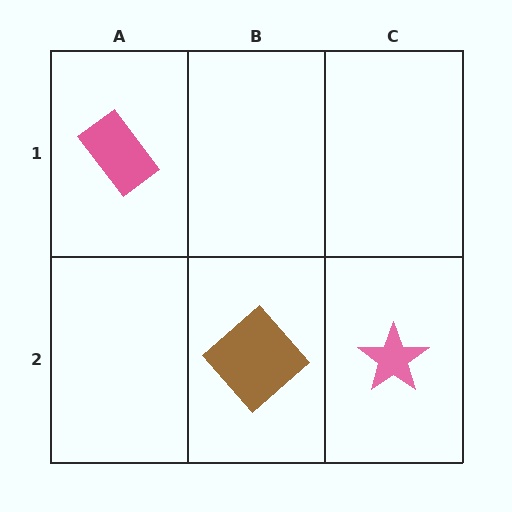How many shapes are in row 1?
1 shape.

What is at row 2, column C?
A pink star.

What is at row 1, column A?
A pink rectangle.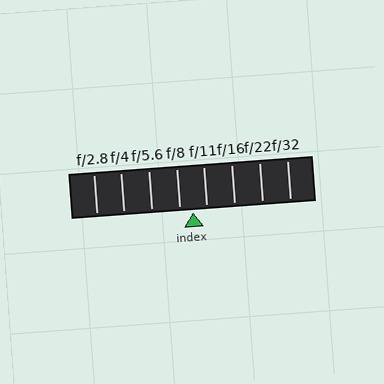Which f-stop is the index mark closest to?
The index mark is closest to f/8.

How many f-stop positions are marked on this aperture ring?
There are 8 f-stop positions marked.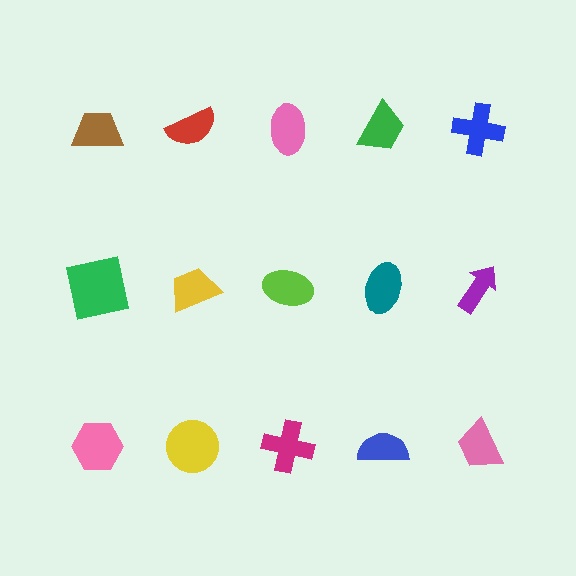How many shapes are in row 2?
5 shapes.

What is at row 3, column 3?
A magenta cross.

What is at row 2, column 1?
A green square.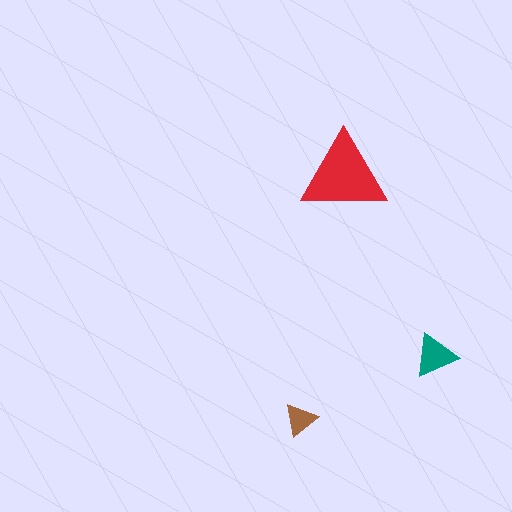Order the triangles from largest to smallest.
the red one, the teal one, the brown one.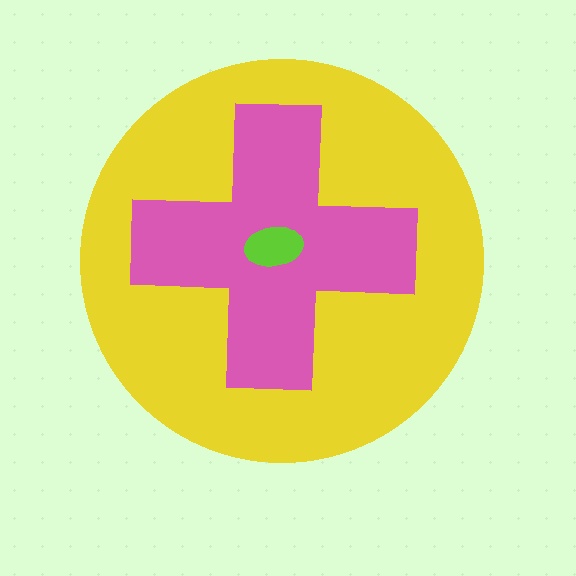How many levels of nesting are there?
3.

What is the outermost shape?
The yellow circle.